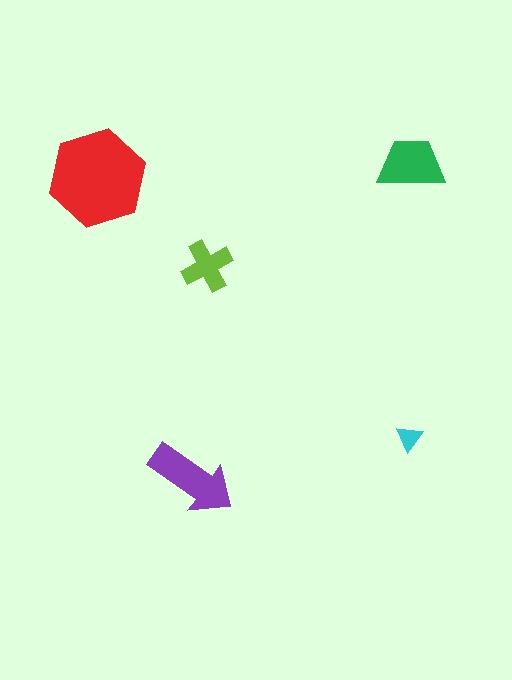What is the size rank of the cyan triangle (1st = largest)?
5th.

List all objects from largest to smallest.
The red hexagon, the purple arrow, the green trapezoid, the lime cross, the cyan triangle.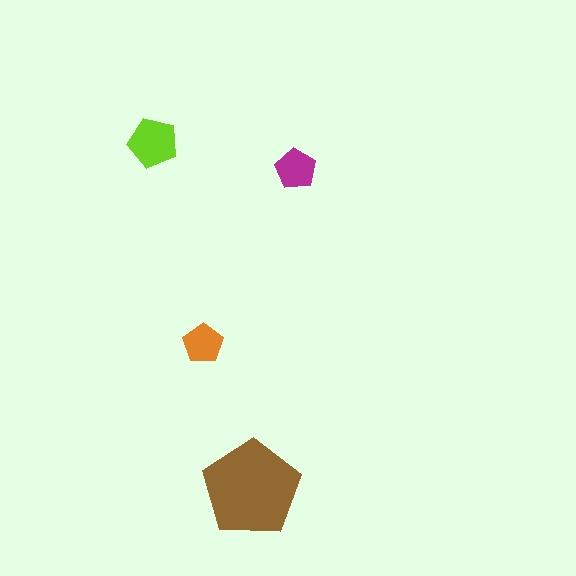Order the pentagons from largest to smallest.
the brown one, the lime one, the magenta one, the orange one.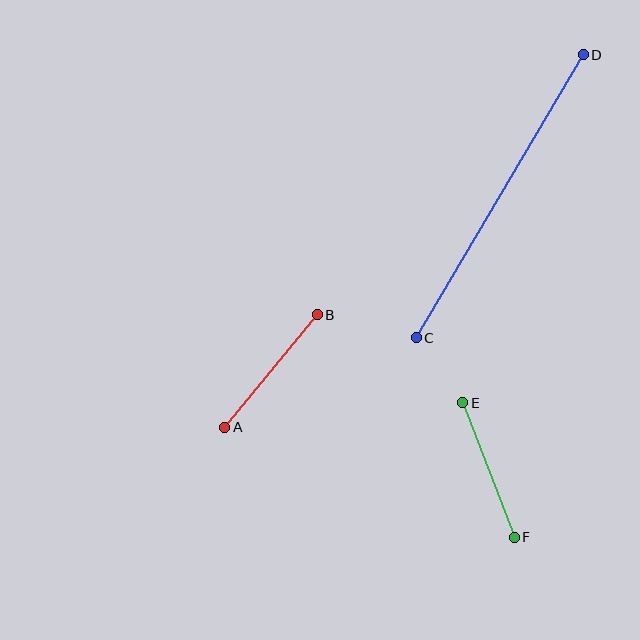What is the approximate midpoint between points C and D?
The midpoint is at approximately (500, 196) pixels.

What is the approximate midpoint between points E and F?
The midpoint is at approximately (489, 470) pixels.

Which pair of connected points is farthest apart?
Points C and D are farthest apart.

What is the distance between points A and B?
The distance is approximately 146 pixels.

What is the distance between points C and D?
The distance is approximately 329 pixels.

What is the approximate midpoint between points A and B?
The midpoint is at approximately (271, 371) pixels.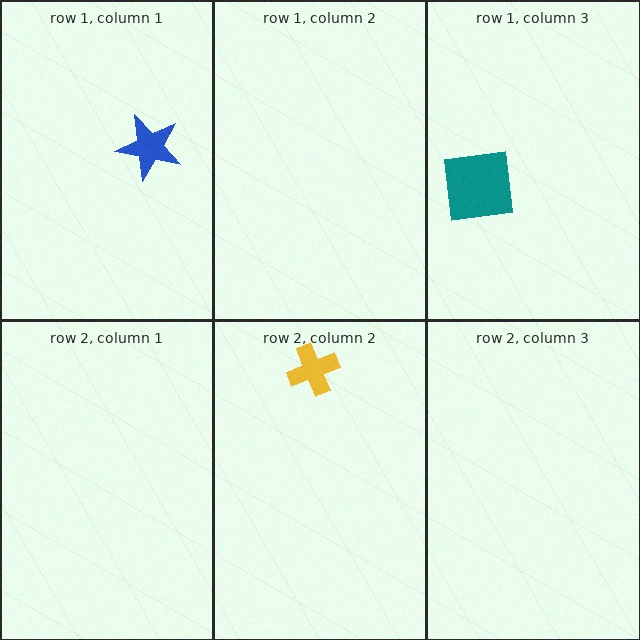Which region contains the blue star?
The row 1, column 1 region.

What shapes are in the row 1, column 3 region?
The teal square.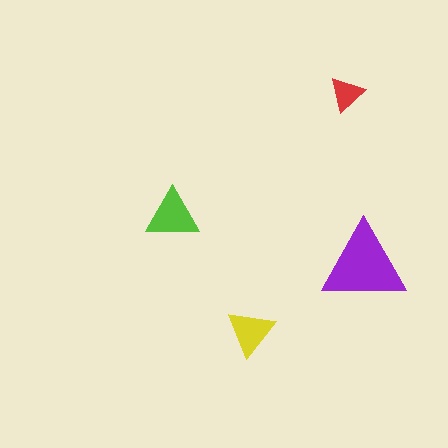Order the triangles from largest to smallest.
the purple one, the lime one, the yellow one, the red one.